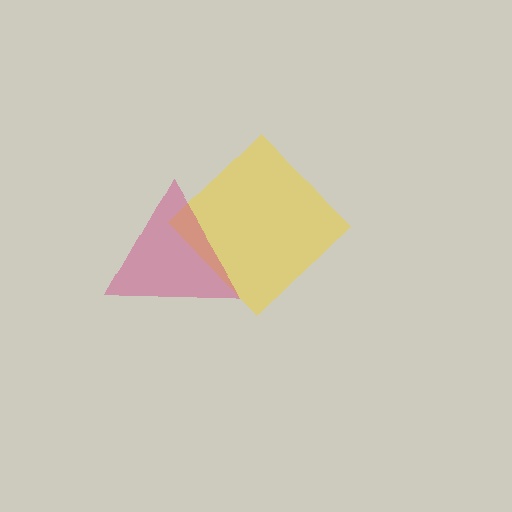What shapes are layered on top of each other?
The layered shapes are: a yellow diamond, a magenta triangle.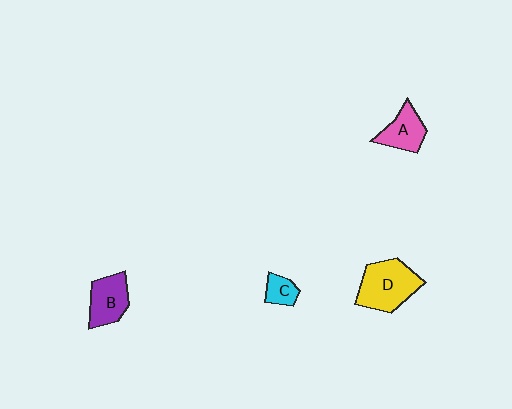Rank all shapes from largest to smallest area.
From largest to smallest: D (yellow), B (purple), A (pink), C (cyan).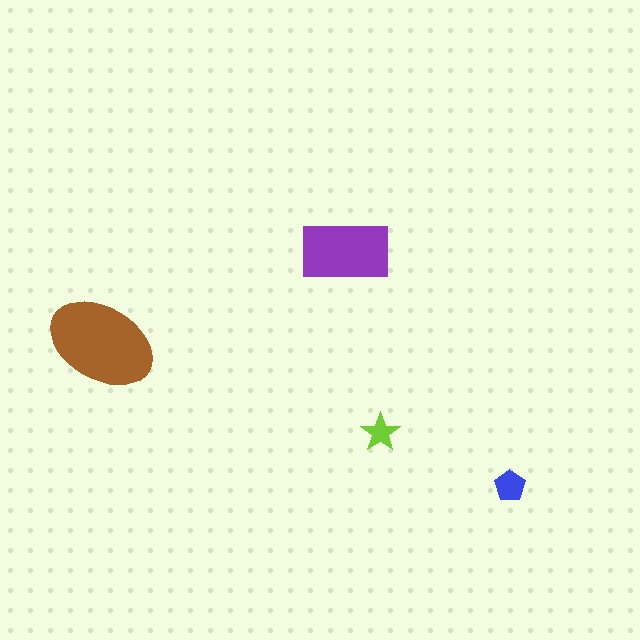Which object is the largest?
The brown ellipse.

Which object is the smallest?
The lime star.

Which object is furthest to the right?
The blue pentagon is rightmost.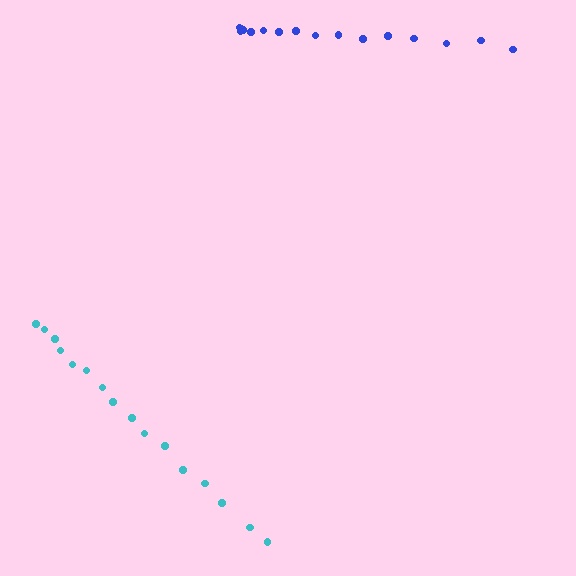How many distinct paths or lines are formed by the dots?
There are 2 distinct paths.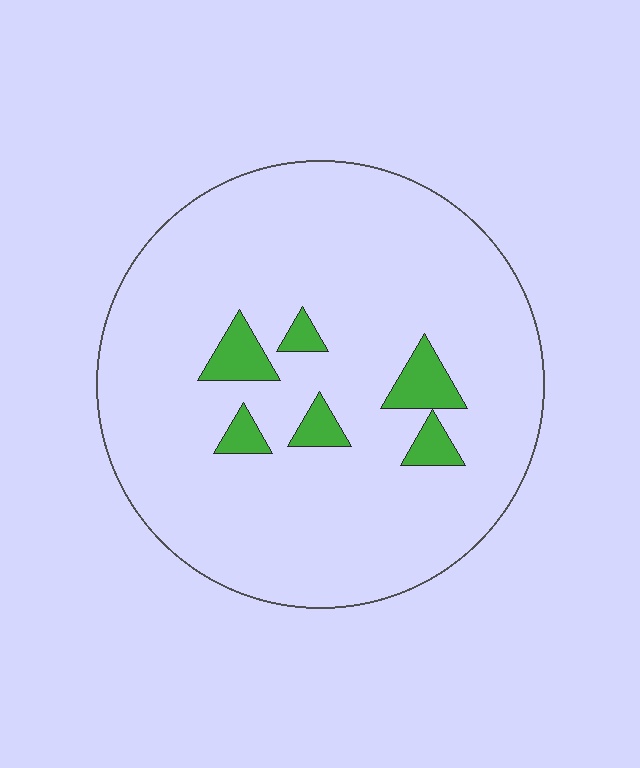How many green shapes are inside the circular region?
6.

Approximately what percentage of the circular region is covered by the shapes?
Approximately 10%.